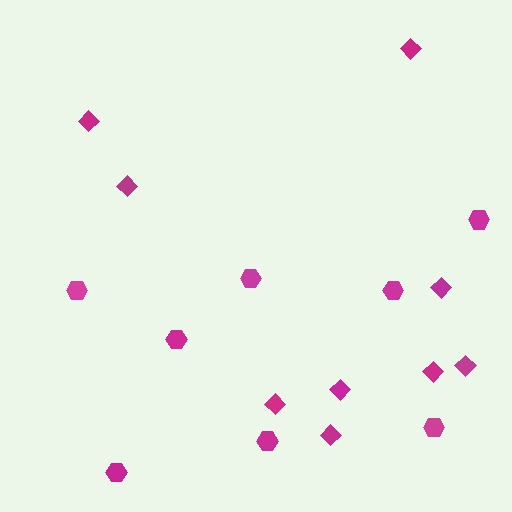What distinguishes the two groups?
There are 2 groups: one group of diamonds (9) and one group of hexagons (8).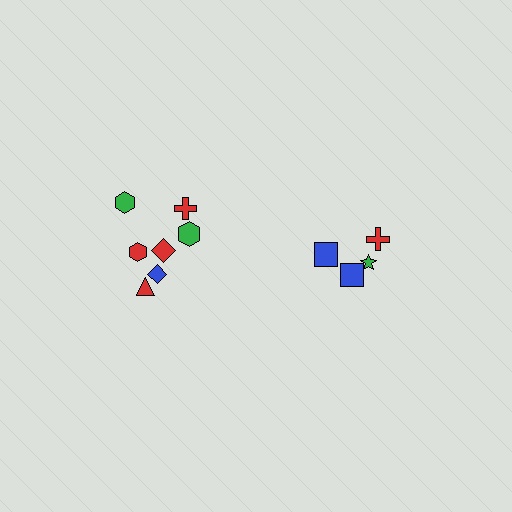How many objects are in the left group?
There are 7 objects.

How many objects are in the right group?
There are 4 objects.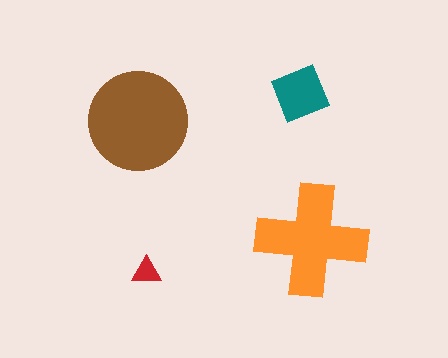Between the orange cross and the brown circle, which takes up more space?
The brown circle.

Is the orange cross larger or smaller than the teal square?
Larger.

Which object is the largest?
The brown circle.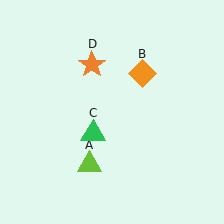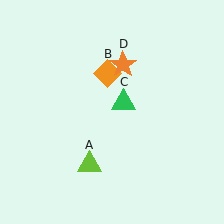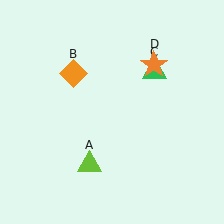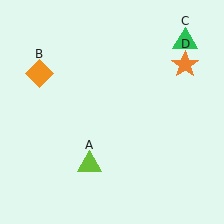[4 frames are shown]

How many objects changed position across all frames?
3 objects changed position: orange diamond (object B), green triangle (object C), orange star (object D).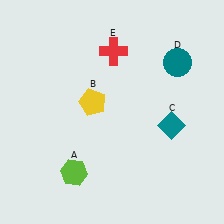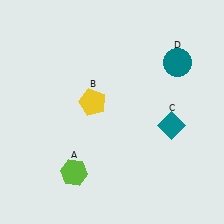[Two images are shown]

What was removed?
The red cross (E) was removed in Image 2.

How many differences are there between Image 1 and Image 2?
There is 1 difference between the two images.